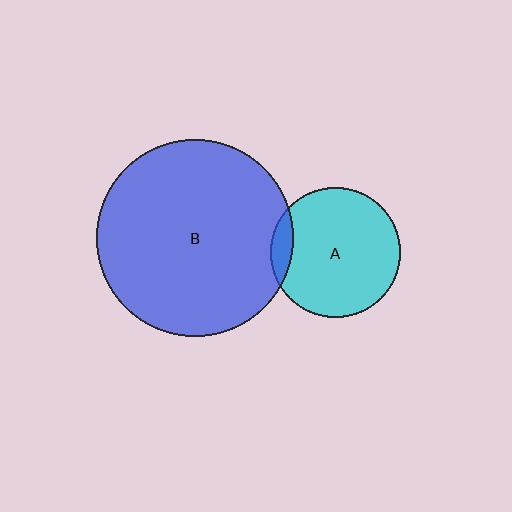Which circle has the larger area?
Circle B (blue).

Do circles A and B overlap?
Yes.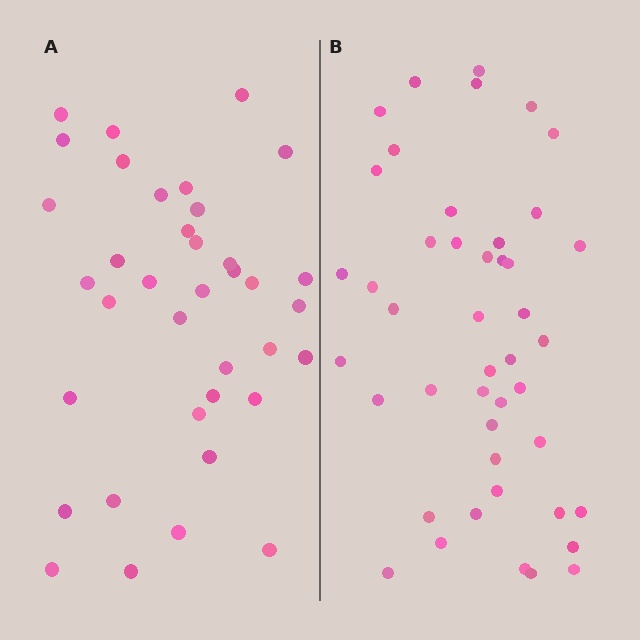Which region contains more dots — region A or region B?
Region B (the right region) has more dots.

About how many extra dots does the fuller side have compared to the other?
Region B has roughly 8 or so more dots than region A.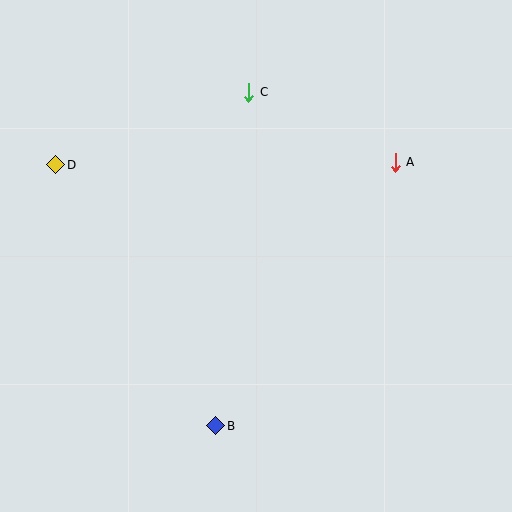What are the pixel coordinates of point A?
Point A is at (395, 162).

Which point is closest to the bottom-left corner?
Point B is closest to the bottom-left corner.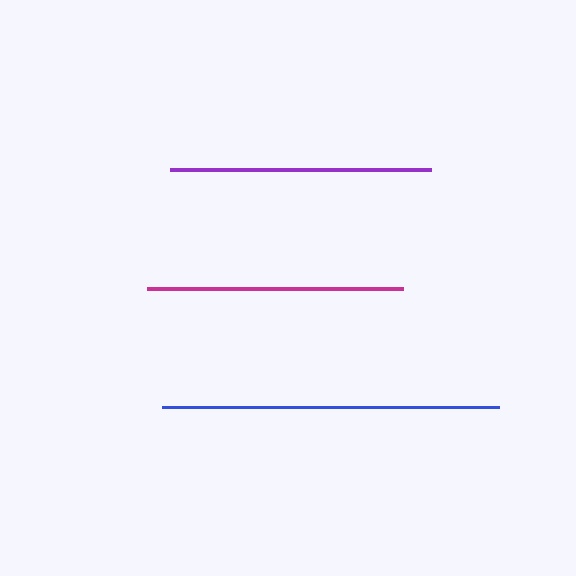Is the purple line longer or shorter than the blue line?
The blue line is longer than the purple line.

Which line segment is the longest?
The blue line is the longest at approximately 337 pixels.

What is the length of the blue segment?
The blue segment is approximately 337 pixels long.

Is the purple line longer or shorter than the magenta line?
The purple line is longer than the magenta line.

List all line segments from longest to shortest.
From longest to shortest: blue, purple, magenta.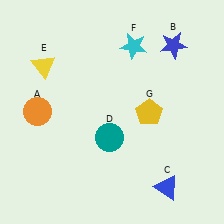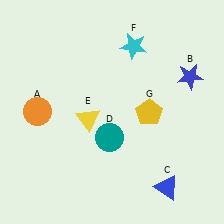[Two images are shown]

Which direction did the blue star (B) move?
The blue star (B) moved down.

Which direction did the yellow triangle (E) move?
The yellow triangle (E) moved down.